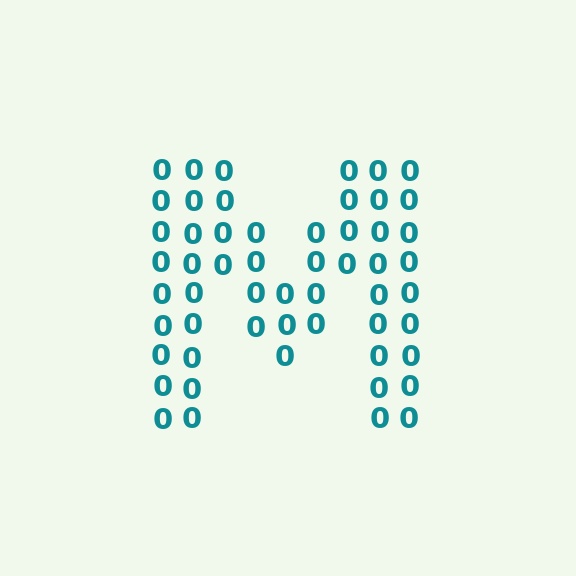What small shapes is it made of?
It is made of small digit 0's.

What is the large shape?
The large shape is the letter M.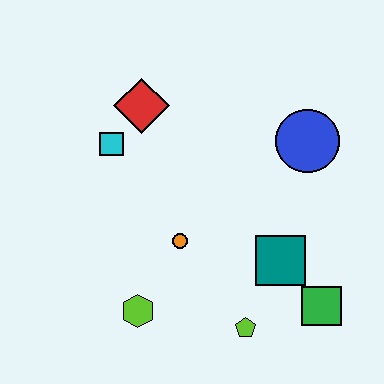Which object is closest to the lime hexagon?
The orange circle is closest to the lime hexagon.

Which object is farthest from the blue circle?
The lime hexagon is farthest from the blue circle.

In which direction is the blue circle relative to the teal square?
The blue circle is above the teal square.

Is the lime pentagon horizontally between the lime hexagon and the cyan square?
No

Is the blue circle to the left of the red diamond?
No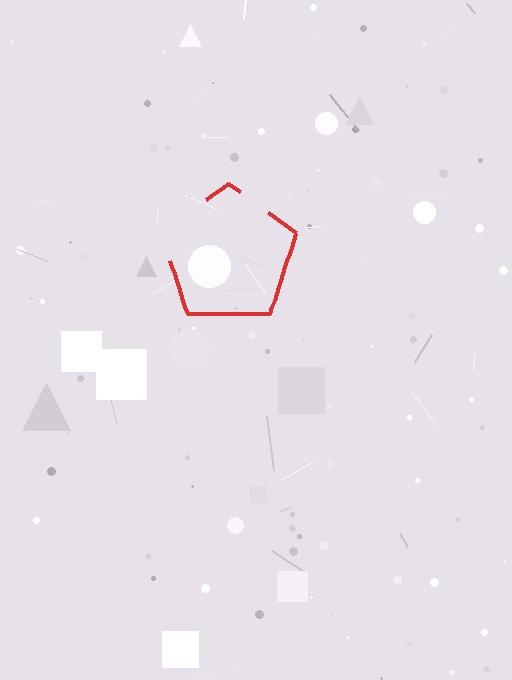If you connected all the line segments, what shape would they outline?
They would outline a pentagon.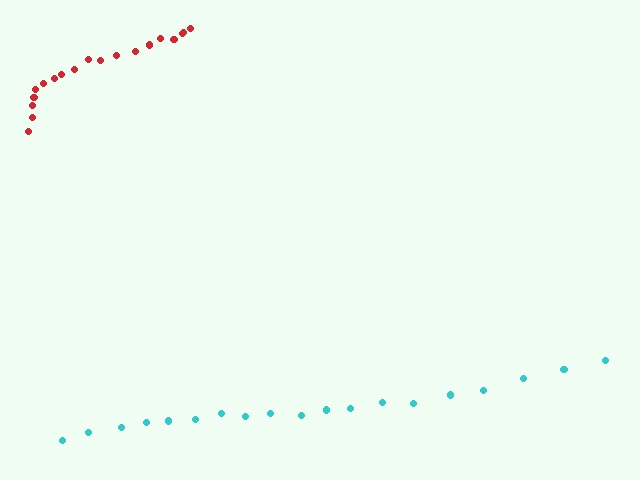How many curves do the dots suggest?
There are 2 distinct paths.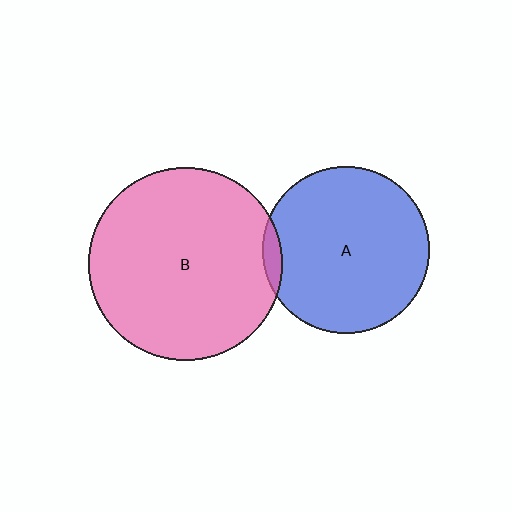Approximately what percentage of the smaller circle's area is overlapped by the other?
Approximately 5%.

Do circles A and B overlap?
Yes.